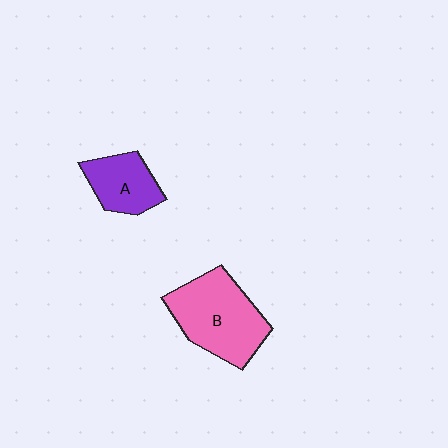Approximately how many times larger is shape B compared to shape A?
Approximately 1.8 times.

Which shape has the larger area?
Shape B (pink).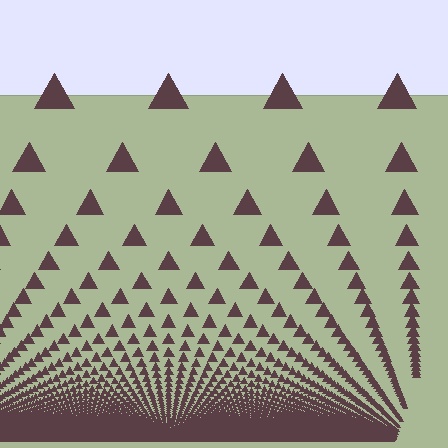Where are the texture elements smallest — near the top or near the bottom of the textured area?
Near the bottom.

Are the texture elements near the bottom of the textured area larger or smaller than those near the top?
Smaller. The gradient is inverted — elements near the bottom are smaller and denser.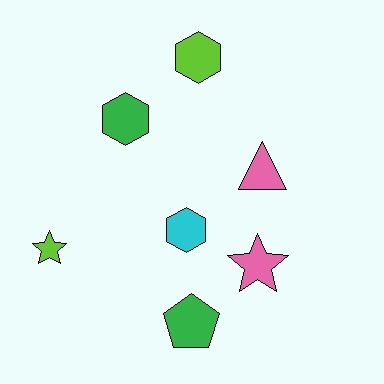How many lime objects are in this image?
There are 2 lime objects.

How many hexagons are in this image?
There are 3 hexagons.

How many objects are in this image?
There are 7 objects.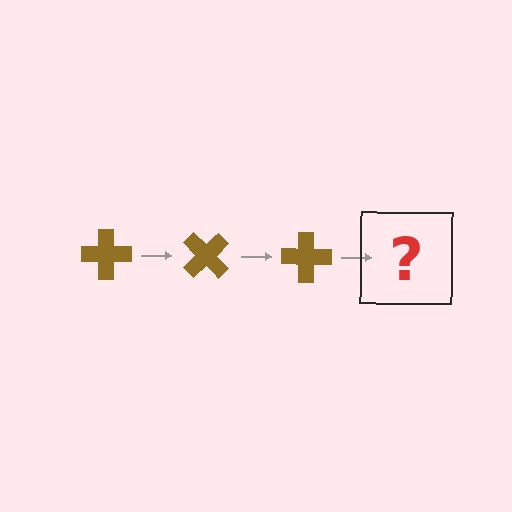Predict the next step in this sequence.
The next step is a brown cross rotated 135 degrees.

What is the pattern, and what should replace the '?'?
The pattern is that the cross rotates 45 degrees each step. The '?' should be a brown cross rotated 135 degrees.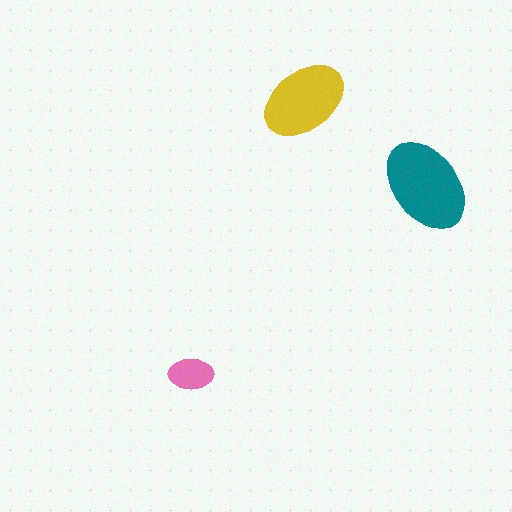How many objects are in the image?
There are 3 objects in the image.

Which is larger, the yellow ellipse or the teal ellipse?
The teal one.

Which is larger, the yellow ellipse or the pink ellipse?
The yellow one.